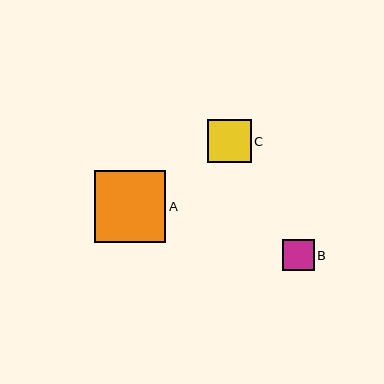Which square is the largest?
Square A is the largest with a size of approximately 72 pixels.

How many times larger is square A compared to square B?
Square A is approximately 2.3 times the size of square B.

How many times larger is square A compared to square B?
Square A is approximately 2.3 times the size of square B.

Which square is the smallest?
Square B is the smallest with a size of approximately 31 pixels.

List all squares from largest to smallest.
From largest to smallest: A, C, B.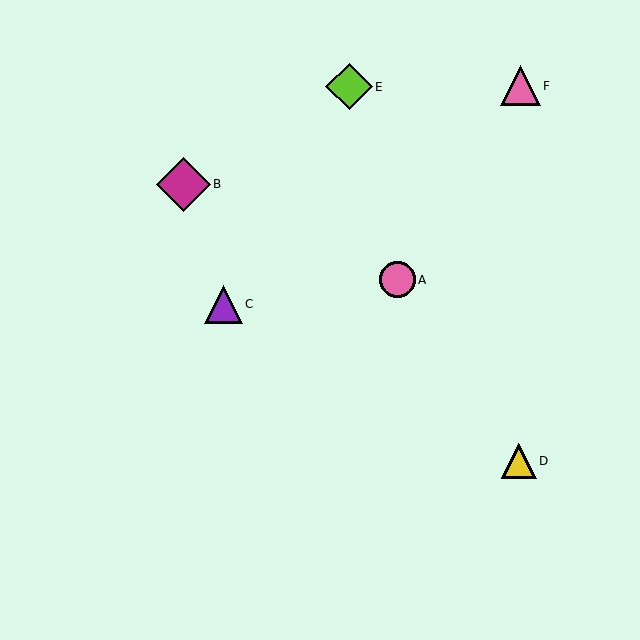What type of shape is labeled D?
Shape D is a yellow triangle.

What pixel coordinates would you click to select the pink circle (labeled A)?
Click at (397, 280) to select the pink circle A.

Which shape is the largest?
The magenta diamond (labeled B) is the largest.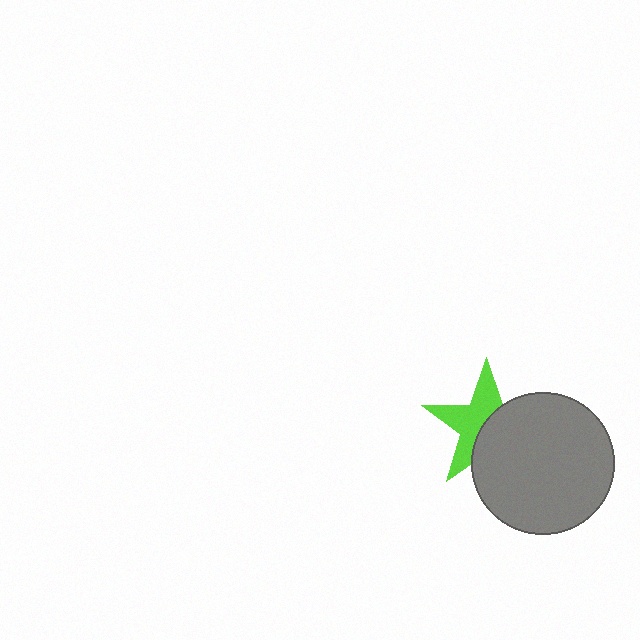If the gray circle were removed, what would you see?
You would see the complete lime star.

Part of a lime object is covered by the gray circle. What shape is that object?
It is a star.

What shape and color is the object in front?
The object in front is a gray circle.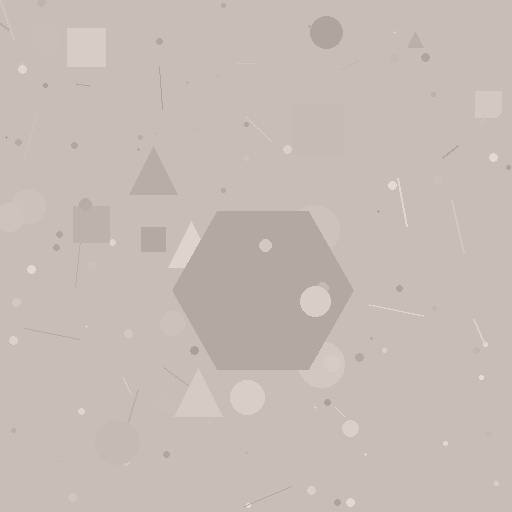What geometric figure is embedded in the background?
A hexagon is embedded in the background.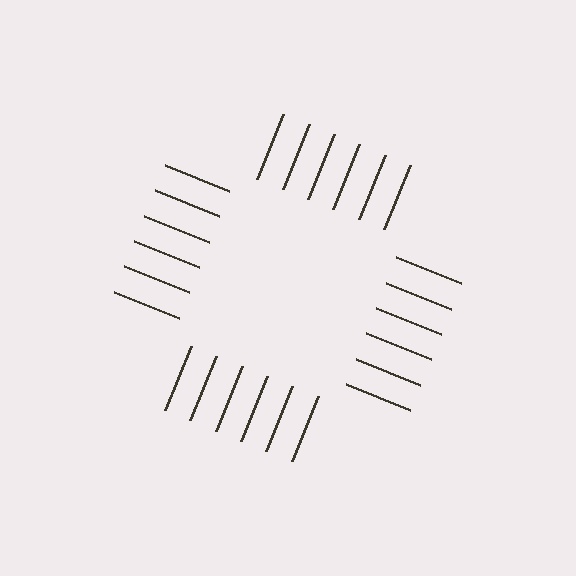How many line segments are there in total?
24 — 6 along each of the 4 edges.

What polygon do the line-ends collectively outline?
An illusory square — the line segments terminate on its edges but no continuous stroke is drawn.